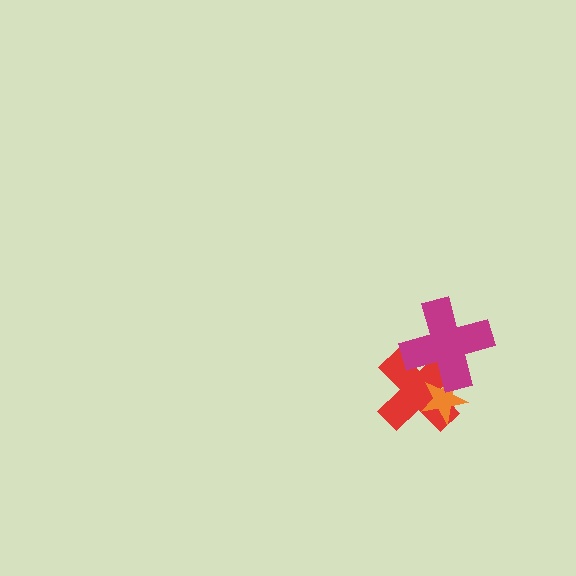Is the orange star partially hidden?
Yes, it is partially covered by another shape.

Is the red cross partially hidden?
Yes, it is partially covered by another shape.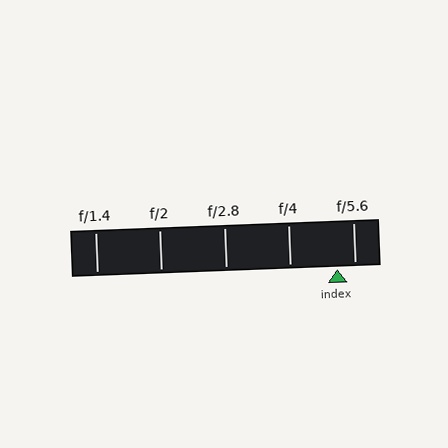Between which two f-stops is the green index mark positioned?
The index mark is between f/4 and f/5.6.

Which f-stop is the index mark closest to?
The index mark is closest to f/5.6.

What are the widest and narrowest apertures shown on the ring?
The widest aperture shown is f/1.4 and the narrowest is f/5.6.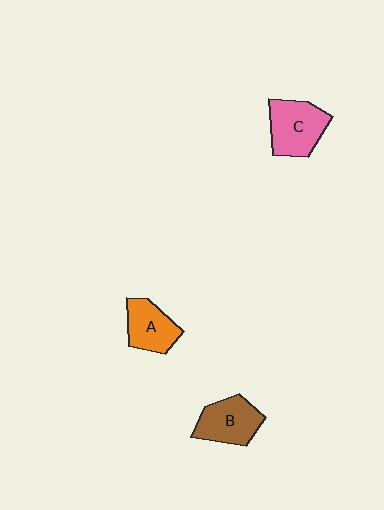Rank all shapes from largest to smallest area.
From largest to smallest: C (pink), B (brown), A (orange).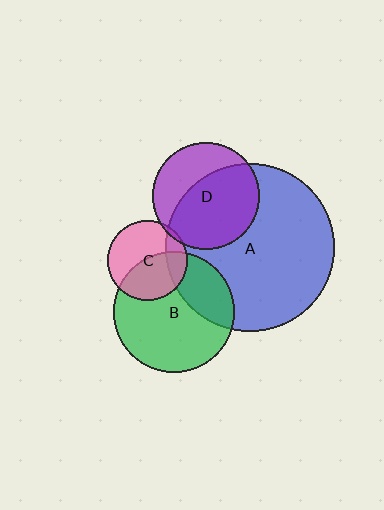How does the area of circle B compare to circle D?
Approximately 1.3 times.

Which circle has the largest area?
Circle A (blue).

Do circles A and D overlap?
Yes.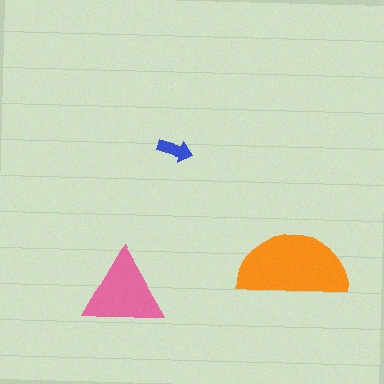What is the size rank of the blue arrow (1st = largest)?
3rd.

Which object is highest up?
The blue arrow is topmost.